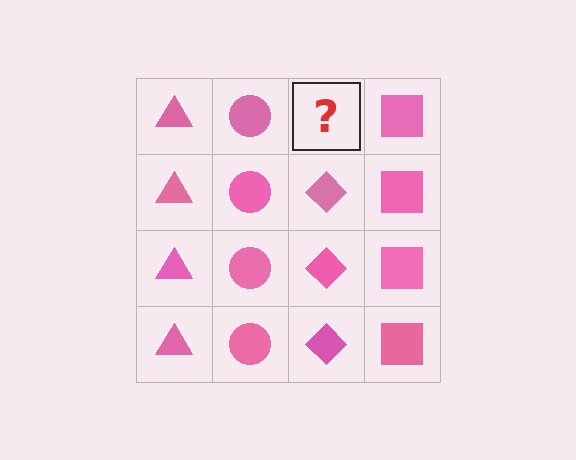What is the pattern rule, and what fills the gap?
The rule is that each column has a consistent shape. The gap should be filled with a pink diamond.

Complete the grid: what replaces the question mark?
The question mark should be replaced with a pink diamond.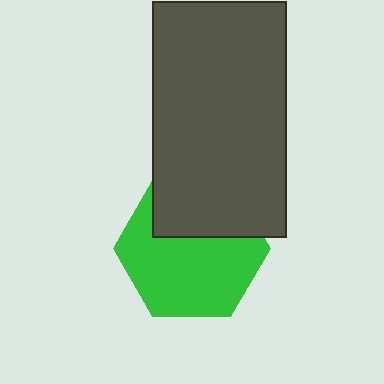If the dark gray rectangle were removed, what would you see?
You would see the complete green hexagon.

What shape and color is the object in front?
The object in front is a dark gray rectangle.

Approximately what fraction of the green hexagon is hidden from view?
Roughly 34% of the green hexagon is hidden behind the dark gray rectangle.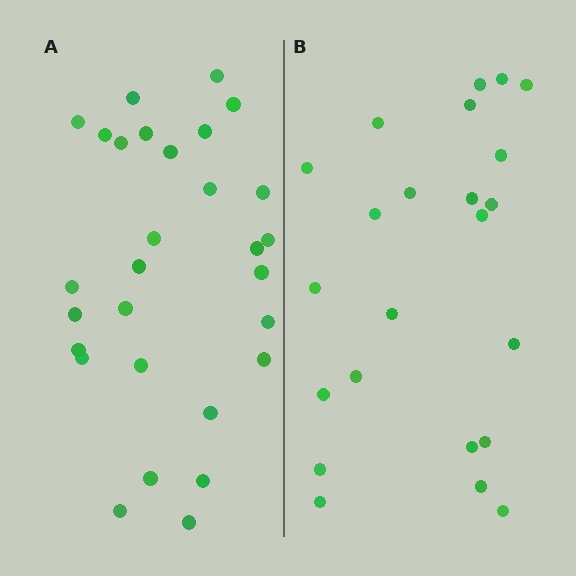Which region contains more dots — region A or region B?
Region A (the left region) has more dots.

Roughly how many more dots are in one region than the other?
Region A has about 6 more dots than region B.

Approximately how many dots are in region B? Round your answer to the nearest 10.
About 20 dots. (The exact count is 23, which rounds to 20.)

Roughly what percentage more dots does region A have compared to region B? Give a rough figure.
About 25% more.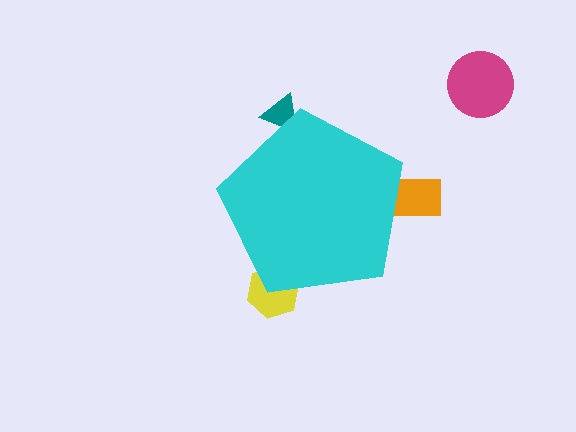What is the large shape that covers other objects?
A cyan pentagon.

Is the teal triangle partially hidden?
Yes, the teal triangle is partially hidden behind the cyan pentagon.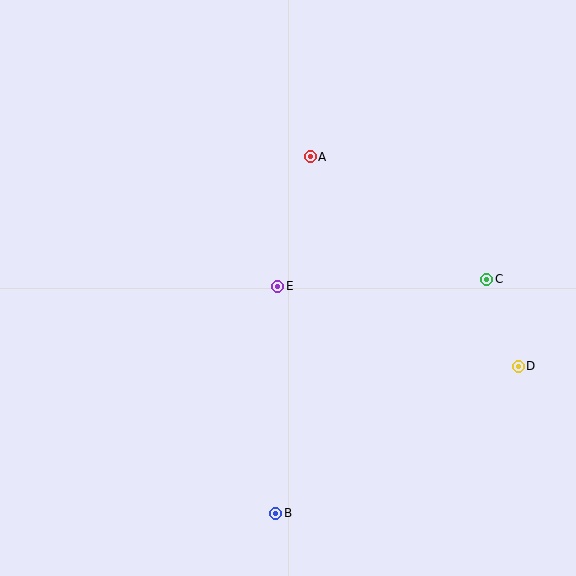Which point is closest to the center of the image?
Point E at (278, 286) is closest to the center.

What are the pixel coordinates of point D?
Point D is at (518, 366).